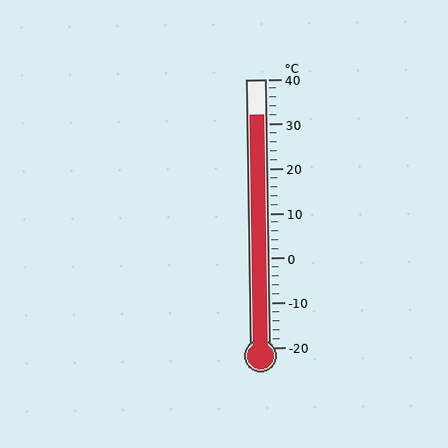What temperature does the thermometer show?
The thermometer shows approximately 32°C.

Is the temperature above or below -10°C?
The temperature is above -10°C.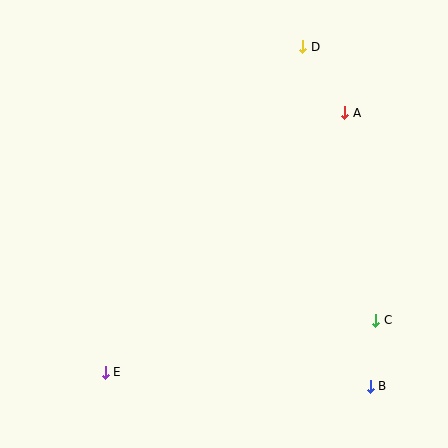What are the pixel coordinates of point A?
Point A is at (345, 113).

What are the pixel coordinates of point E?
Point E is at (105, 372).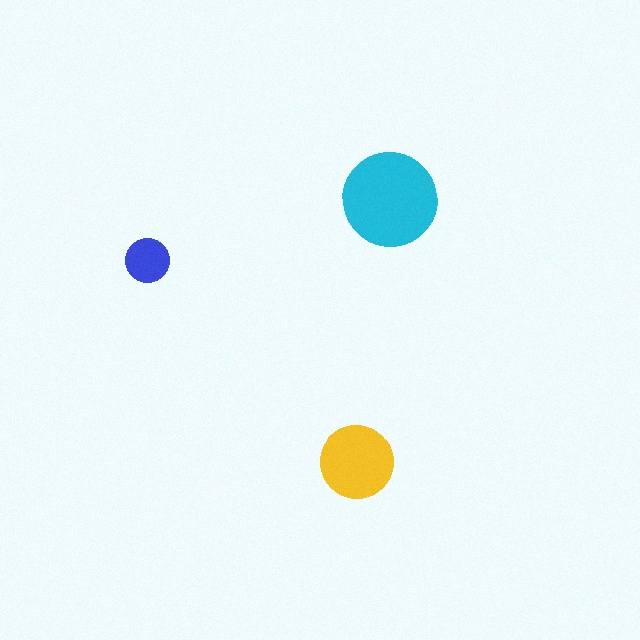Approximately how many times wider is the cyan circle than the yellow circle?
About 1.5 times wider.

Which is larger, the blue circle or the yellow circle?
The yellow one.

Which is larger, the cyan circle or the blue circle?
The cyan one.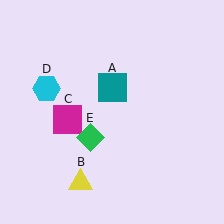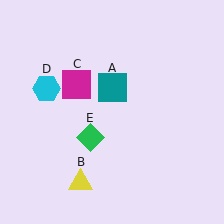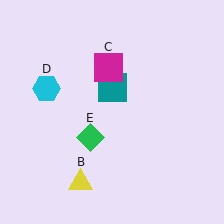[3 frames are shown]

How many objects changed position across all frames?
1 object changed position: magenta square (object C).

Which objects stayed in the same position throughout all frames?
Teal square (object A) and yellow triangle (object B) and cyan hexagon (object D) and green diamond (object E) remained stationary.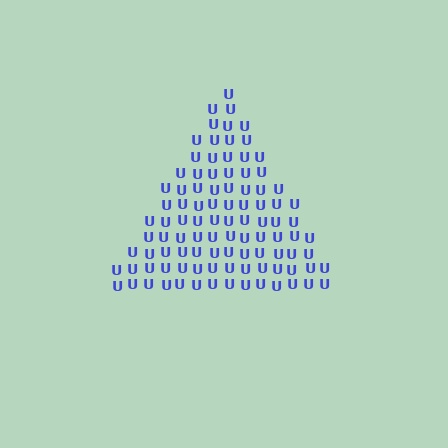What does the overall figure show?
The overall figure shows a triangle.